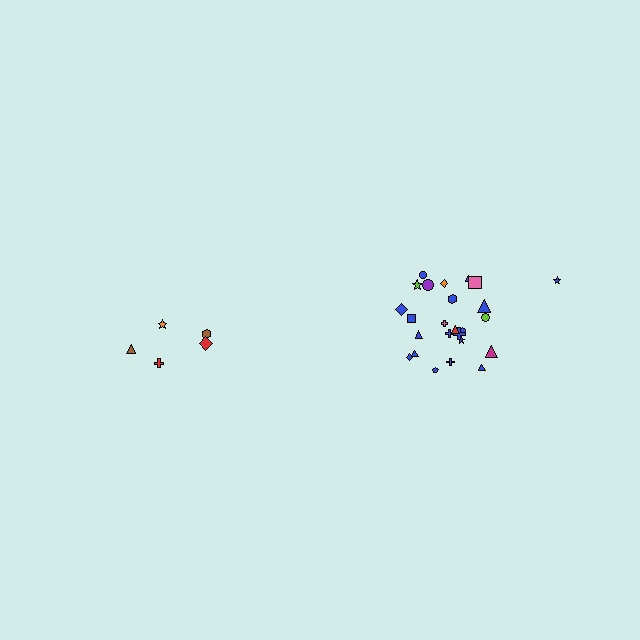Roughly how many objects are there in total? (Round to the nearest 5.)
Roughly 30 objects in total.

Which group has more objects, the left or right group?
The right group.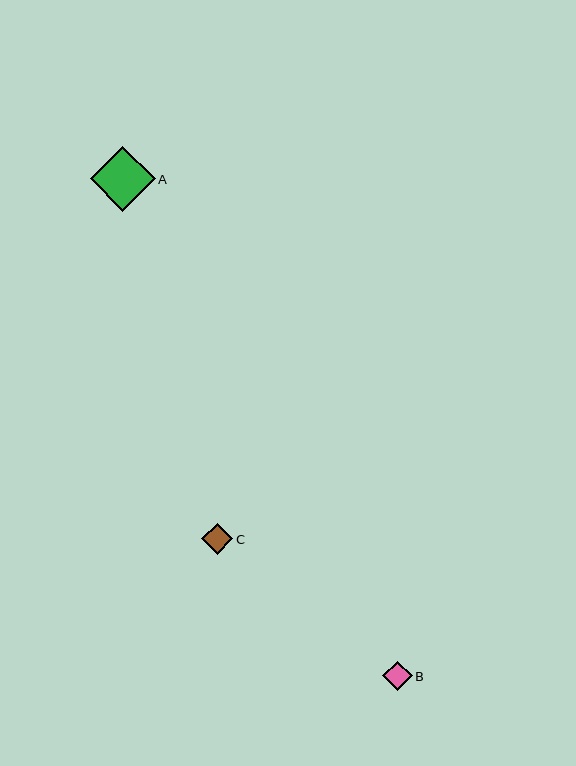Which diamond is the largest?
Diamond A is the largest with a size of approximately 65 pixels.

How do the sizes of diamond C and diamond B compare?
Diamond C and diamond B are approximately the same size.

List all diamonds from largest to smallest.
From largest to smallest: A, C, B.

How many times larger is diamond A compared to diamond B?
Diamond A is approximately 2.2 times the size of diamond B.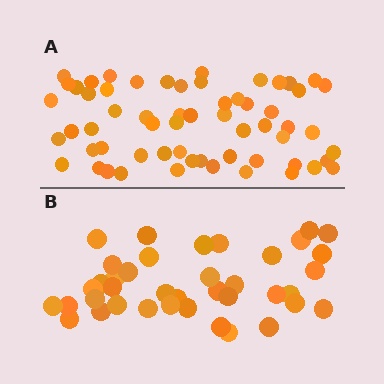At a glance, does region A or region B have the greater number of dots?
Region A (the top region) has more dots.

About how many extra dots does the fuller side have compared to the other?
Region A has approximately 20 more dots than region B.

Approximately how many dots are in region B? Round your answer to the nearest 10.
About 40 dots. (The exact count is 39, which rounds to 40.)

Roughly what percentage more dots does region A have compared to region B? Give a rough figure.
About 55% more.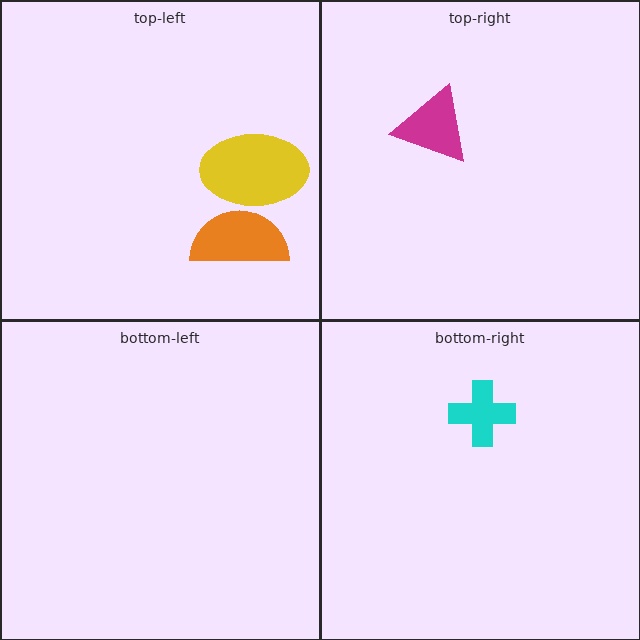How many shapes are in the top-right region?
1.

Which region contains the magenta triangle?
The top-right region.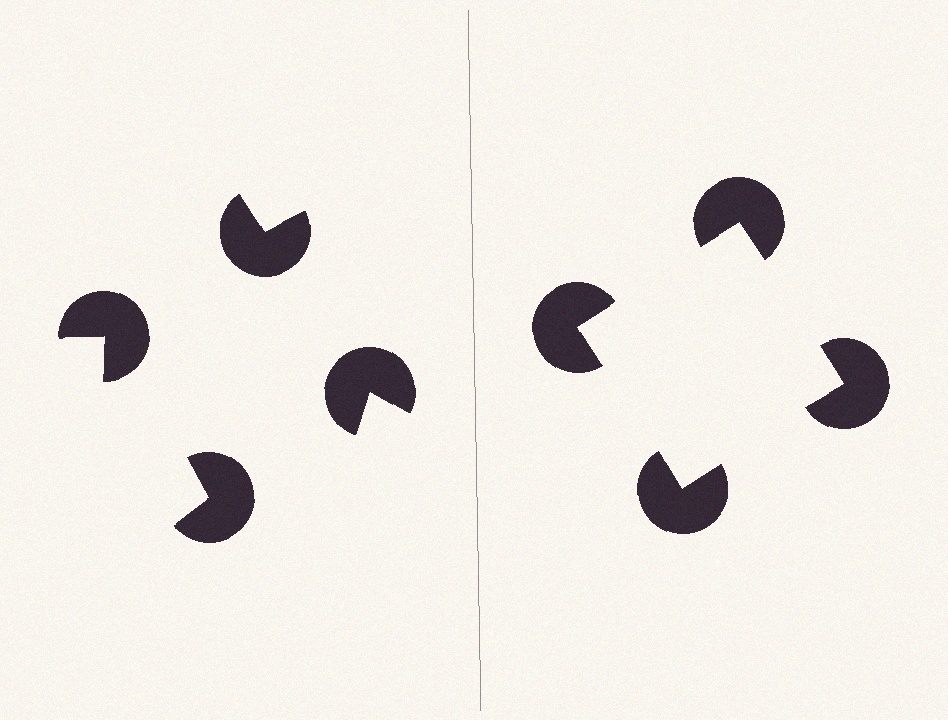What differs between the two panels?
The pac-man discs are positioned identically on both sides; only the wedge orientations differ. On the right they align to a square; on the left they are misaligned.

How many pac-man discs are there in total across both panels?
8 — 4 on each side.